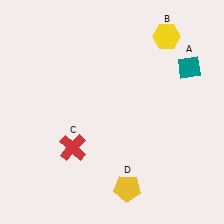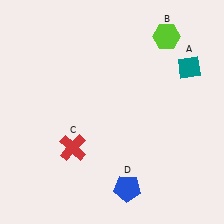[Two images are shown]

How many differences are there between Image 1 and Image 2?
There are 2 differences between the two images.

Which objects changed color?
B changed from yellow to lime. D changed from yellow to blue.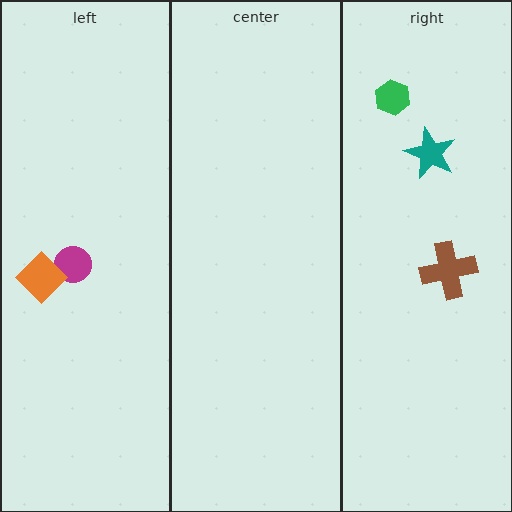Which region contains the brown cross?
The right region.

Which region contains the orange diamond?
The left region.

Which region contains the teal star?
The right region.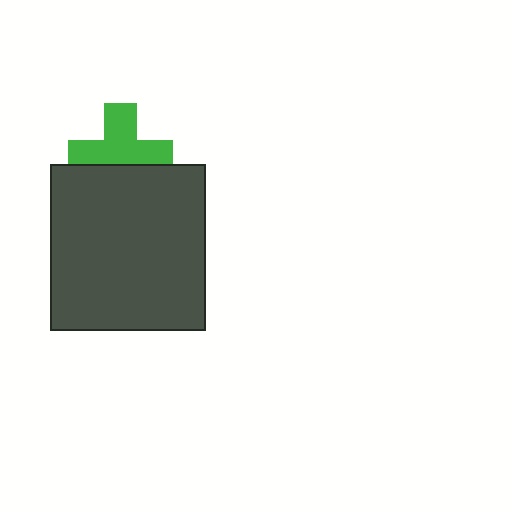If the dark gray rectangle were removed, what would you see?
You would see the complete green cross.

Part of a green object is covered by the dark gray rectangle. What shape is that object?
It is a cross.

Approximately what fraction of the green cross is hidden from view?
Roughly 36% of the green cross is hidden behind the dark gray rectangle.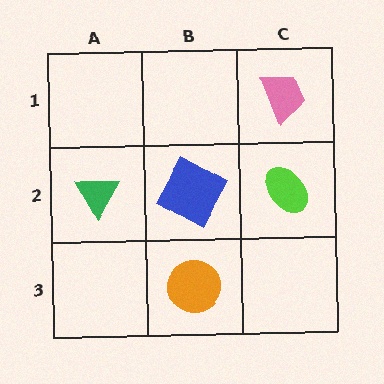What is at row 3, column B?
An orange circle.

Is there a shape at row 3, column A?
No, that cell is empty.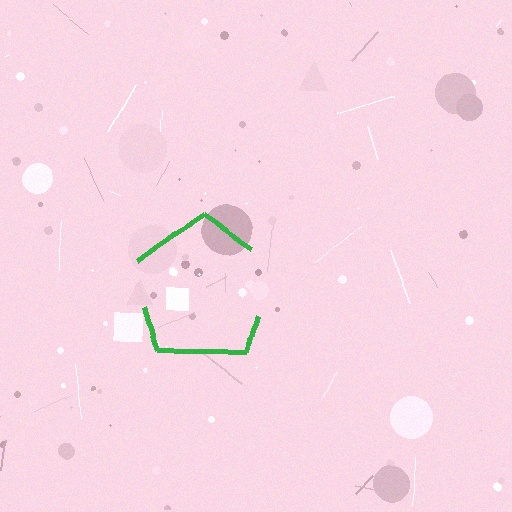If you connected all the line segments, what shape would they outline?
They would outline a pentagon.